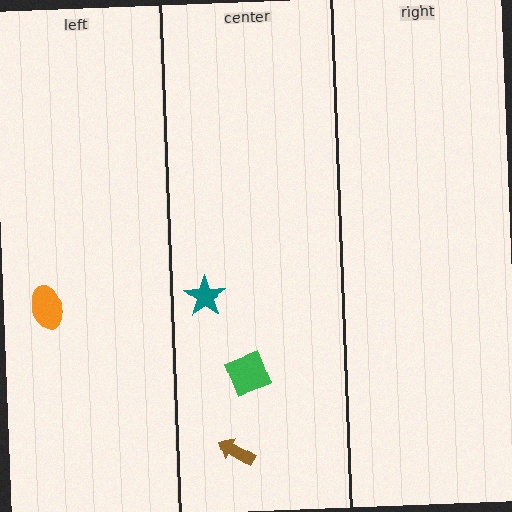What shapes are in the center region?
The green square, the teal star, the brown arrow.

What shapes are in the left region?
The orange ellipse.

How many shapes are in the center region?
3.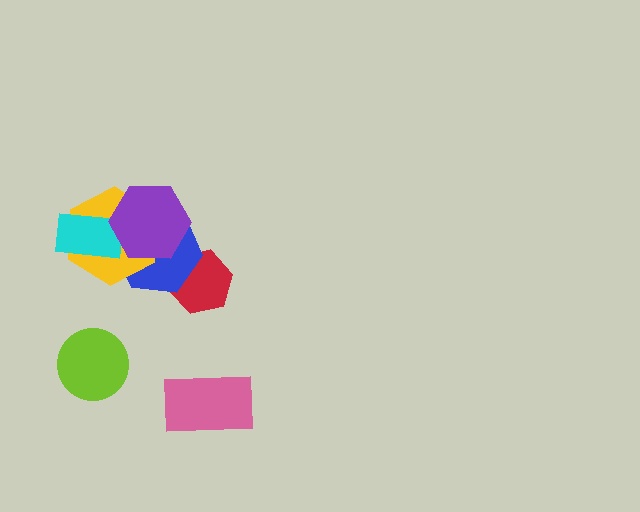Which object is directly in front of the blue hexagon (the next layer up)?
The yellow hexagon is directly in front of the blue hexagon.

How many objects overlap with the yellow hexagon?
3 objects overlap with the yellow hexagon.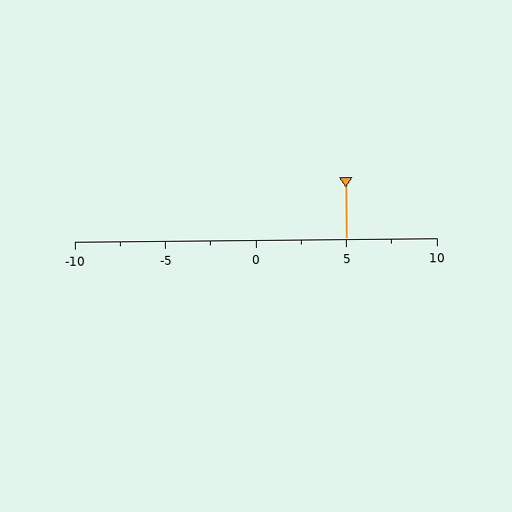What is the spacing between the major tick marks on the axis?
The major ticks are spaced 5 apart.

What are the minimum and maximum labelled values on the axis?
The axis runs from -10 to 10.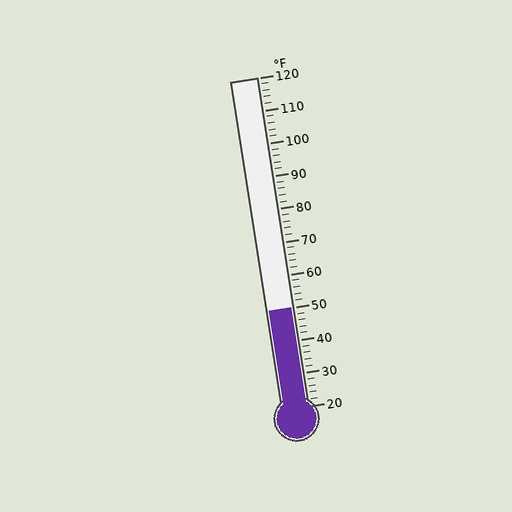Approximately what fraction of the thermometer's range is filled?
The thermometer is filled to approximately 30% of its range.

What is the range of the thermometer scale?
The thermometer scale ranges from 20°F to 120°F.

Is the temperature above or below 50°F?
The temperature is at 50°F.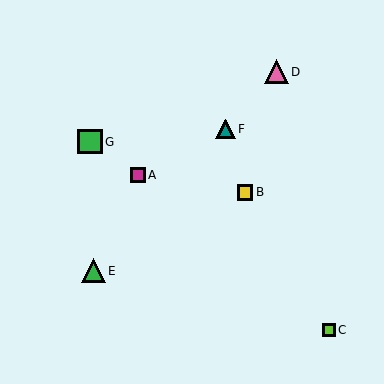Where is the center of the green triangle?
The center of the green triangle is at (93, 271).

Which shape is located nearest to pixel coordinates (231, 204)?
The yellow square (labeled B) at (245, 192) is nearest to that location.